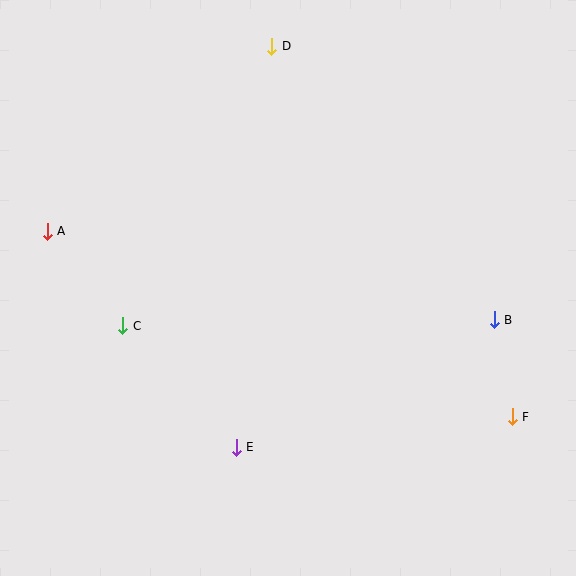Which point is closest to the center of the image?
Point E at (236, 447) is closest to the center.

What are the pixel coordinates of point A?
Point A is at (47, 231).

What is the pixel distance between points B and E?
The distance between B and E is 288 pixels.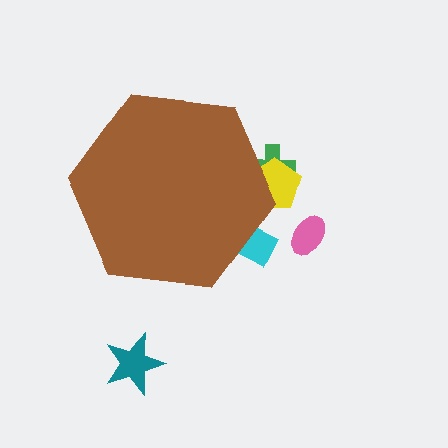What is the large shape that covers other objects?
A brown hexagon.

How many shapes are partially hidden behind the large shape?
3 shapes are partially hidden.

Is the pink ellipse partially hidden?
No, the pink ellipse is fully visible.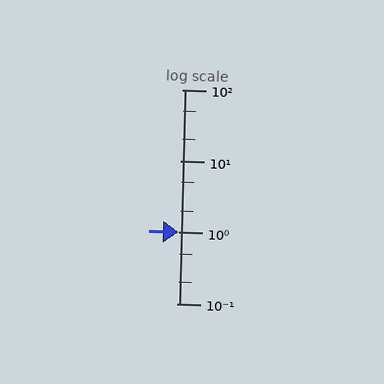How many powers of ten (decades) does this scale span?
The scale spans 3 decades, from 0.1 to 100.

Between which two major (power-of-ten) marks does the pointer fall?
The pointer is between 1 and 10.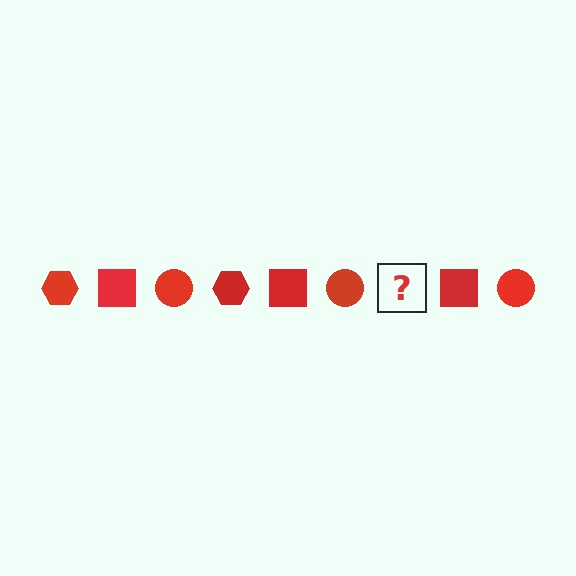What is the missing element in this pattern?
The missing element is a red hexagon.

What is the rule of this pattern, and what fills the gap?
The rule is that the pattern cycles through hexagon, square, circle shapes in red. The gap should be filled with a red hexagon.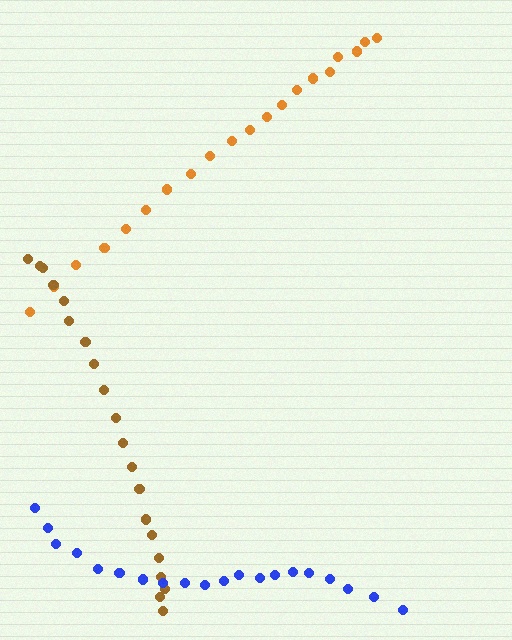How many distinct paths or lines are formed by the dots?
There are 3 distinct paths.